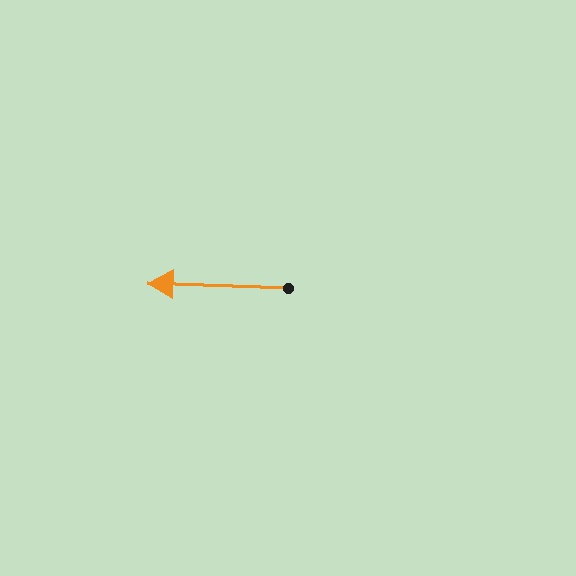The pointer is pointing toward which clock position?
Roughly 9 o'clock.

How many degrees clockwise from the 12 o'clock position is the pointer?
Approximately 272 degrees.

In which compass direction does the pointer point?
West.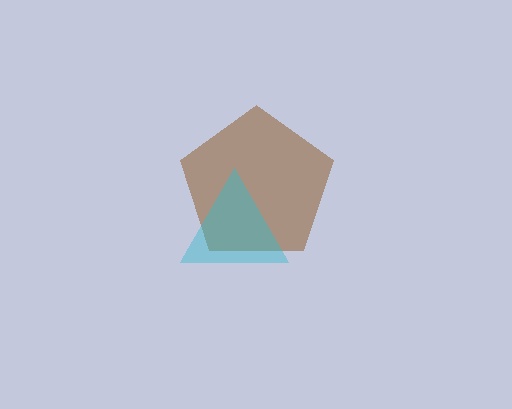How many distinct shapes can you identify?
There are 2 distinct shapes: a brown pentagon, a cyan triangle.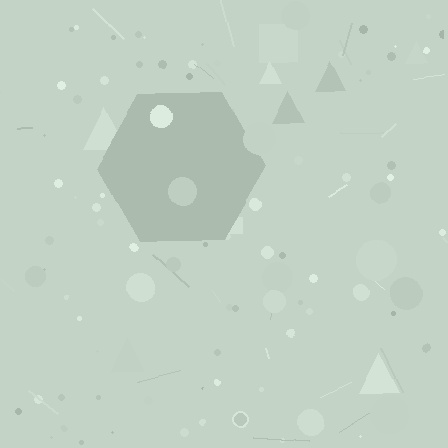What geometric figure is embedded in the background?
A hexagon is embedded in the background.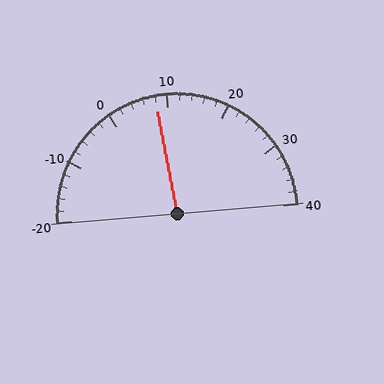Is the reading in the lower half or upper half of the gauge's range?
The reading is in the lower half of the range (-20 to 40).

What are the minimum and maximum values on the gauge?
The gauge ranges from -20 to 40.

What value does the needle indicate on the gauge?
The needle indicates approximately 8.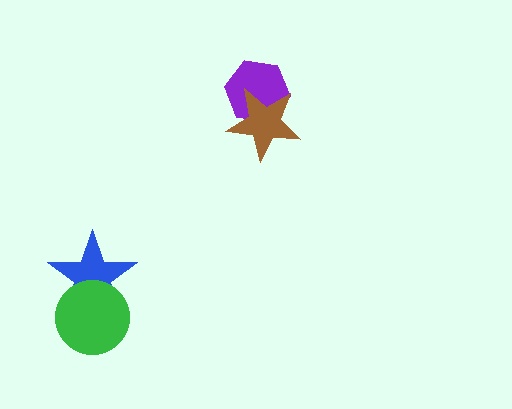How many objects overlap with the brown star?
1 object overlaps with the brown star.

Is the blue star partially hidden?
Yes, it is partially covered by another shape.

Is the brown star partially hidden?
No, no other shape covers it.